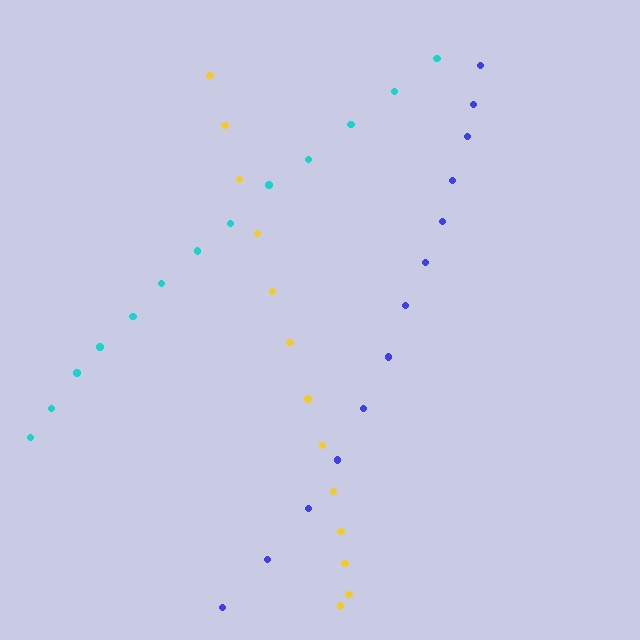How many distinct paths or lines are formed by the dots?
There are 3 distinct paths.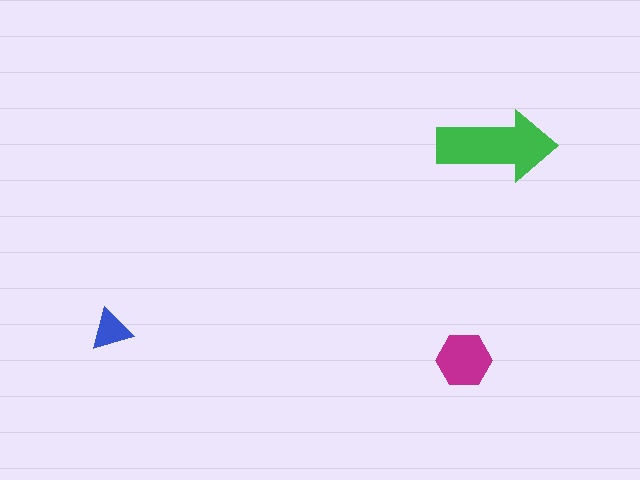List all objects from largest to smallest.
The green arrow, the magenta hexagon, the blue triangle.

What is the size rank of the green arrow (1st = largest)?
1st.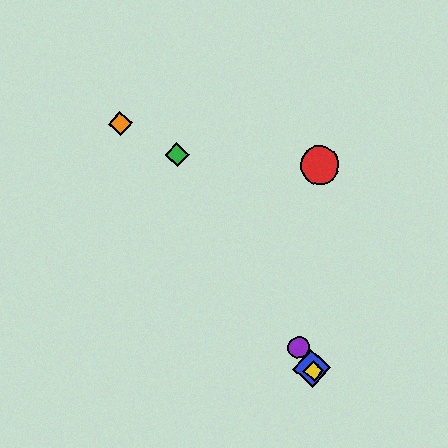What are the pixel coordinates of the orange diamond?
The orange diamond is at (120, 124).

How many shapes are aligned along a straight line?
4 shapes (the blue diamond, the green diamond, the yellow diamond, the purple circle) are aligned along a straight line.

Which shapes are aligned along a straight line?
The blue diamond, the green diamond, the yellow diamond, the purple circle are aligned along a straight line.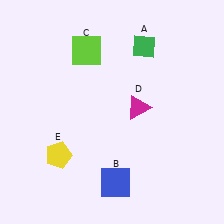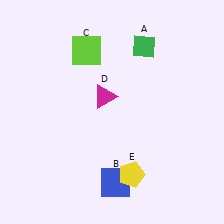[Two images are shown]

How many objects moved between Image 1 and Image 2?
2 objects moved between the two images.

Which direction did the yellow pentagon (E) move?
The yellow pentagon (E) moved right.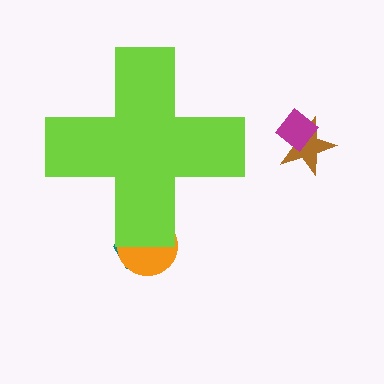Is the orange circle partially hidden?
Yes, the orange circle is partially hidden behind the lime cross.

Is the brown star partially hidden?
No, the brown star is fully visible.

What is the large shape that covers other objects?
A lime cross.